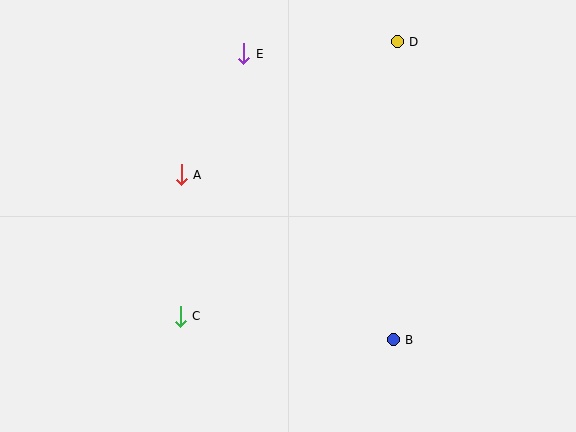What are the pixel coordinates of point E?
Point E is at (244, 54).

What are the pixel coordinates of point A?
Point A is at (181, 175).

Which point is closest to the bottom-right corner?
Point B is closest to the bottom-right corner.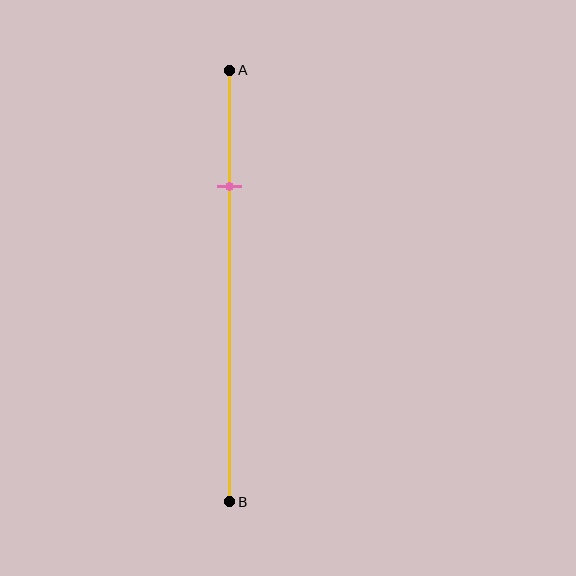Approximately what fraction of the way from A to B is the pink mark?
The pink mark is approximately 25% of the way from A to B.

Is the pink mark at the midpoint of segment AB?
No, the mark is at about 25% from A, not at the 50% midpoint.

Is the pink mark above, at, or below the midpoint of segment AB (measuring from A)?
The pink mark is above the midpoint of segment AB.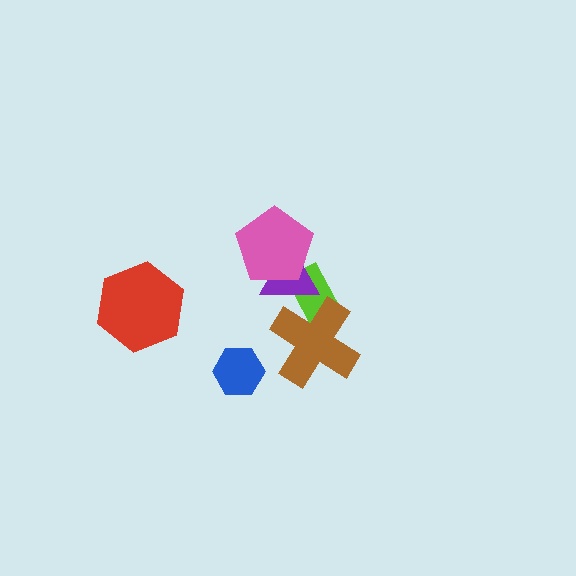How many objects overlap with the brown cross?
2 objects overlap with the brown cross.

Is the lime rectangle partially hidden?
Yes, it is partially covered by another shape.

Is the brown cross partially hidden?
Yes, it is partially covered by another shape.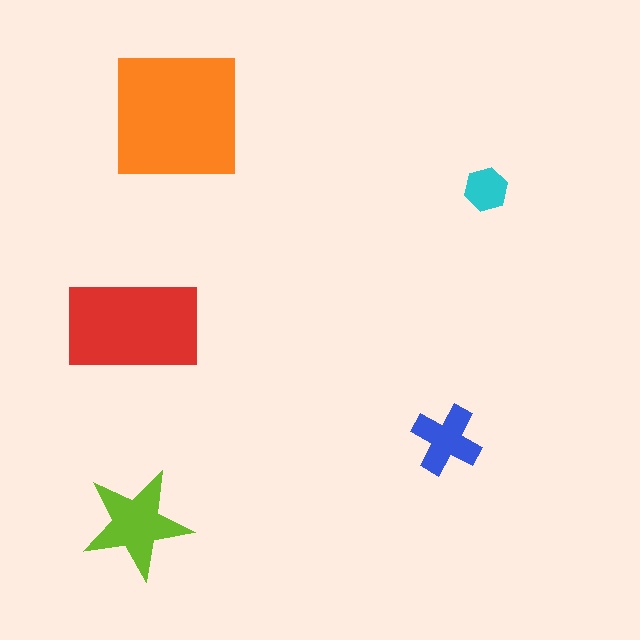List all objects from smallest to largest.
The cyan hexagon, the blue cross, the lime star, the red rectangle, the orange square.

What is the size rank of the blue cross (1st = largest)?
4th.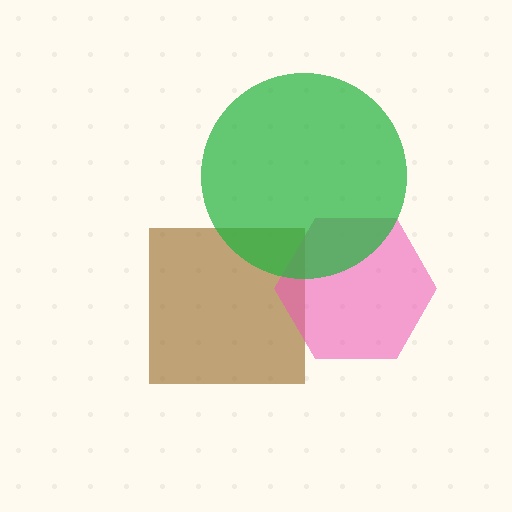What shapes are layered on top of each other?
The layered shapes are: a brown square, a pink hexagon, a green circle.